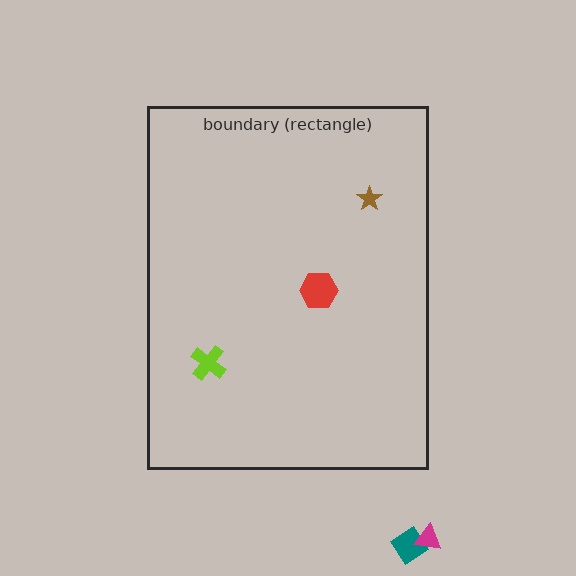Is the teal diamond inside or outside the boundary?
Outside.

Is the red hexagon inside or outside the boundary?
Inside.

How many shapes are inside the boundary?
3 inside, 2 outside.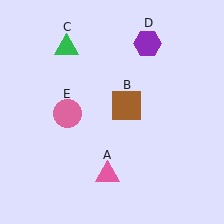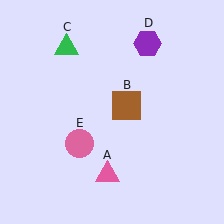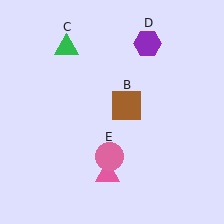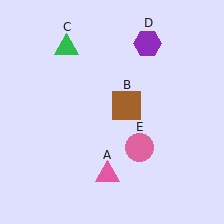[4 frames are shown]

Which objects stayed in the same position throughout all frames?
Pink triangle (object A) and brown square (object B) and green triangle (object C) and purple hexagon (object D) remained stationary.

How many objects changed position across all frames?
1 object changed position: pink circle (object E).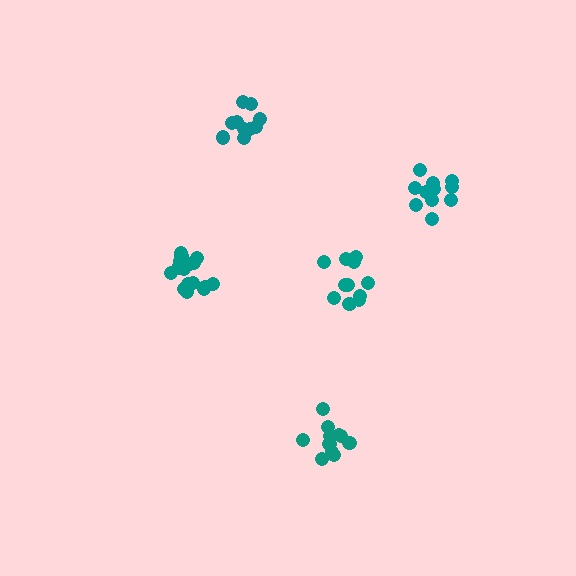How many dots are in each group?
Group 1: 11 dots, Group 2: 11 dots, Group 3: 10 dots, Group 4: 11 dots, Group 5: 16 dots (59 total).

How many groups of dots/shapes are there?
There are 5 groups.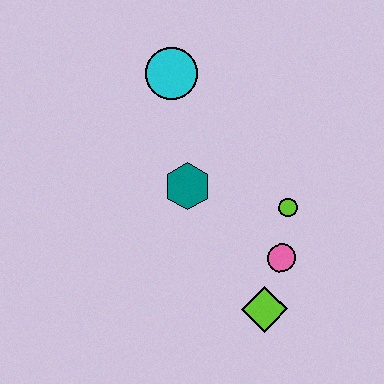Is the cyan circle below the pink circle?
No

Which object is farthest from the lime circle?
The cyan circle is farthest from the lime circle.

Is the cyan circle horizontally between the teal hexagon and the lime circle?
No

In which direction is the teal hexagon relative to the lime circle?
The teal hexagon is to the left of the lime circle.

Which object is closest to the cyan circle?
The teal hexagon is closest to the cyan circle.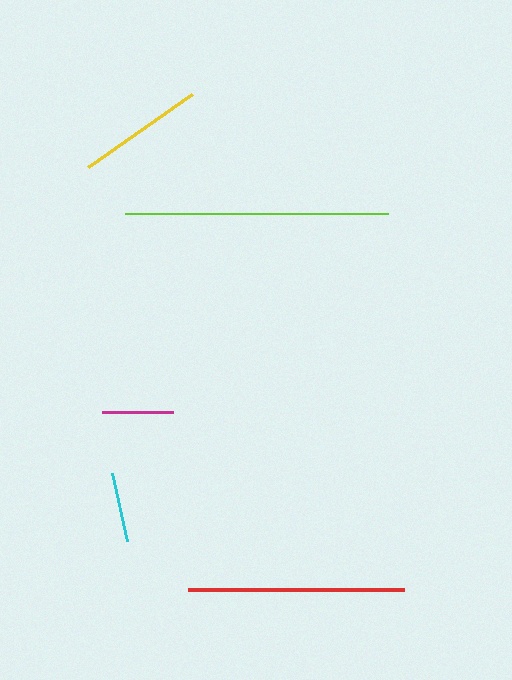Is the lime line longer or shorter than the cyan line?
The lime line is longer than the cyan line.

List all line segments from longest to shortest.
From longest to shortest: lime, red, yellow, magenta, cyan.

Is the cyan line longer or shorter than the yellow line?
The yellow line is longer than the cyan line.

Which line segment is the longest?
The lime line is the longest at approximately 263 pixels.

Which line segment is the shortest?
The cyan line is the shortest at approximately 70 pixels.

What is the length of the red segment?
The red segment is approximately 216 pixels long.